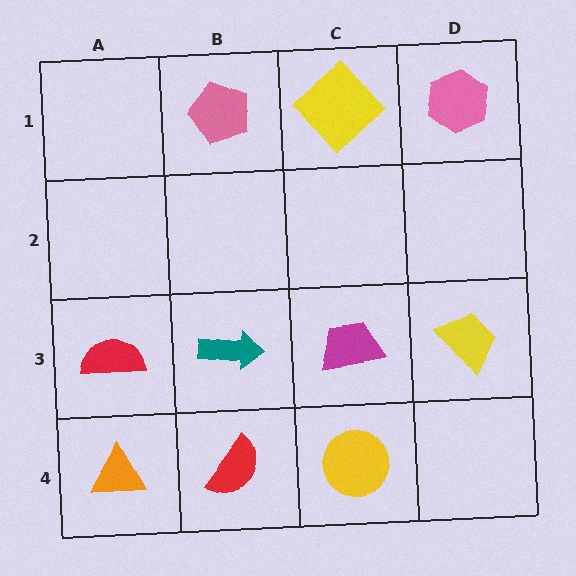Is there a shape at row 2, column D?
No, that cell is empty.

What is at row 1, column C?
A yellow diamond.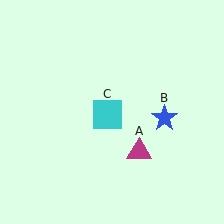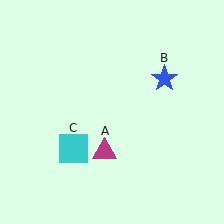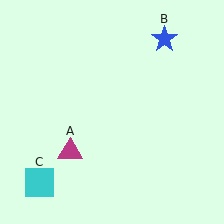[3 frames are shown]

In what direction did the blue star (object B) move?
The blue star (object B) moved up.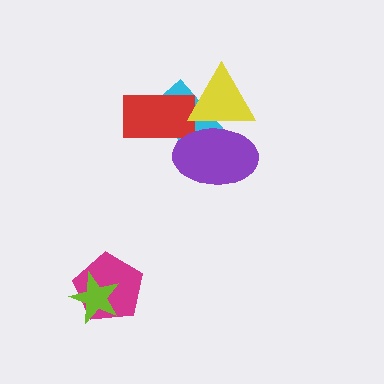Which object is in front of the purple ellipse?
The yellow triangle is in front of the purple ellipse.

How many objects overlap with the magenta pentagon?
1 object overlaps with the magenta pentagon.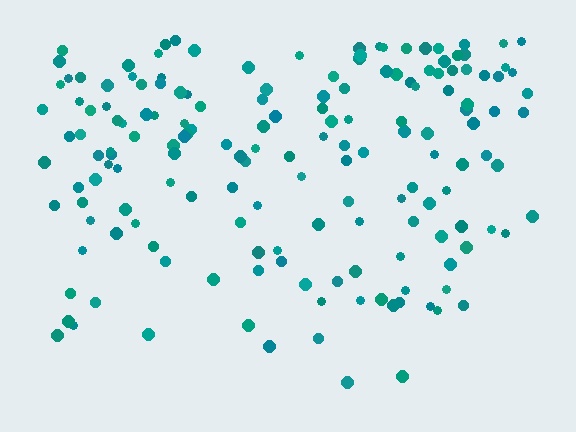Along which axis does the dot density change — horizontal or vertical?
Vertical.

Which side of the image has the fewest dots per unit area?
The bottom.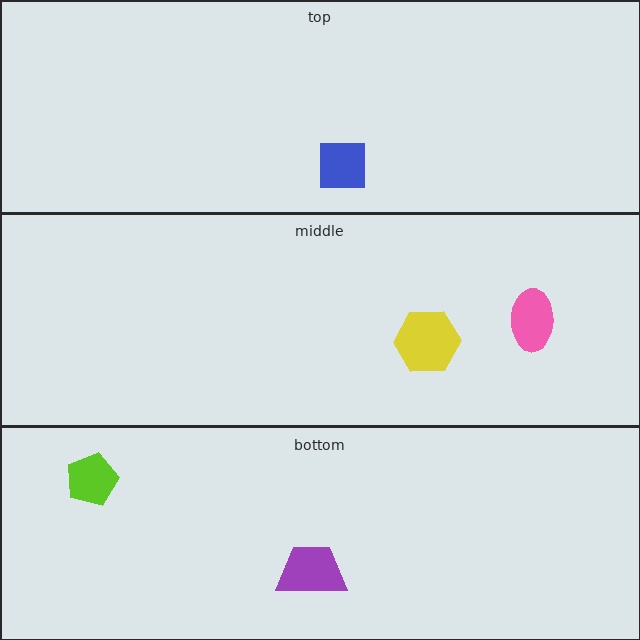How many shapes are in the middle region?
2.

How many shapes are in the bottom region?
2.